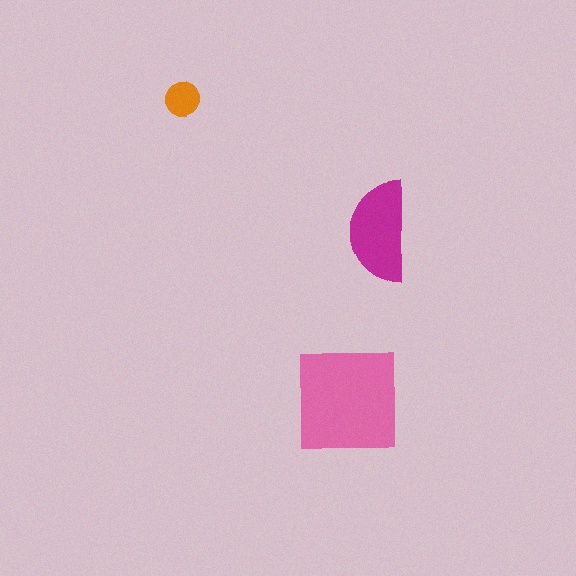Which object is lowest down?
The pink square is bottommost.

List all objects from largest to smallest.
The pink square, the magenta semicircle, the orange circle.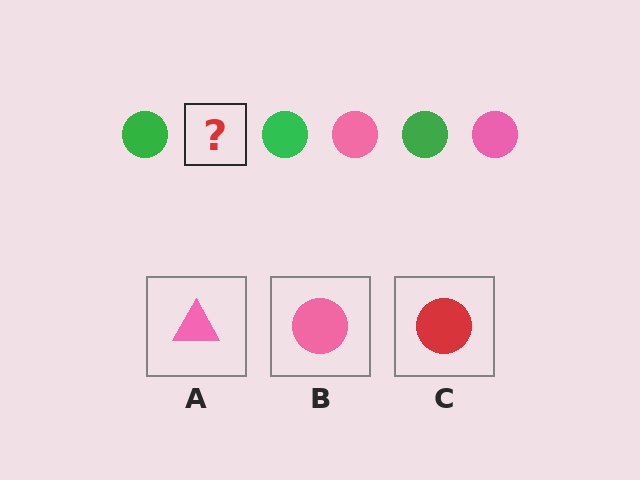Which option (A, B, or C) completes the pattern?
B.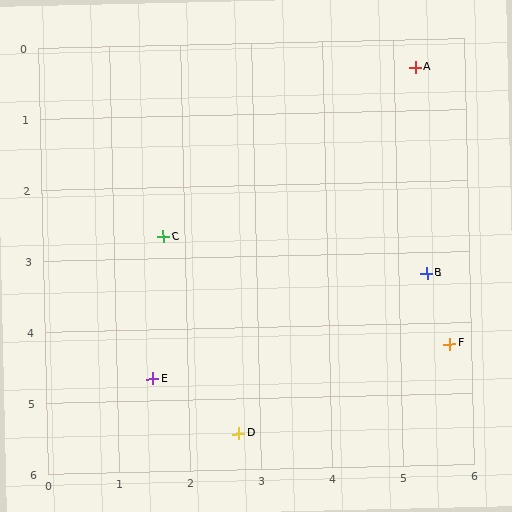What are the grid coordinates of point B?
Point B is at approximately (5.4, 3.3).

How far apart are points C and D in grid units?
Points C and D are about 3.0 grid units apart.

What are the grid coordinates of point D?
Point D is at approximately (2.7, 5.5).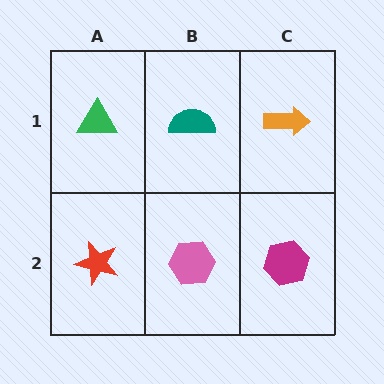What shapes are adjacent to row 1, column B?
A pink hexagon (row 2, column B), a green triangle (row 1, column A), an orange arrow (row 1, column C).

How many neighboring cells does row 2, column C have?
2.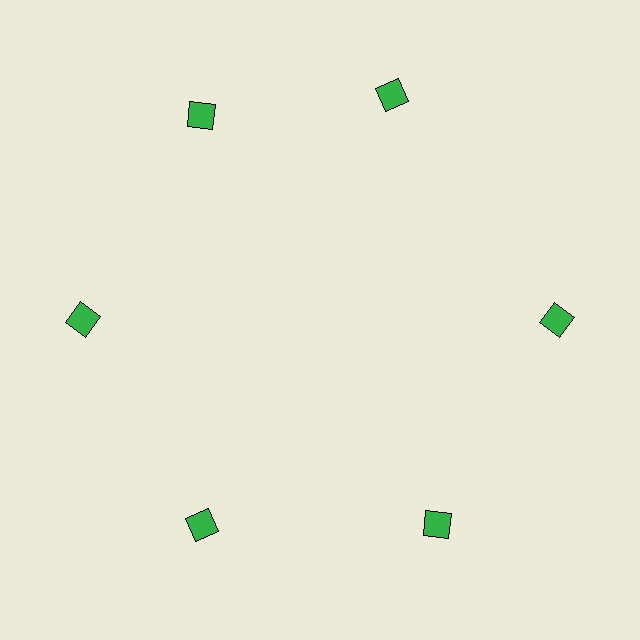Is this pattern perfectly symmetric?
No. The 6 green squares are arranged in a ring, but one element near the 1 o'clock position is rotated out of alignment along the ring, breaking the 6-fold rotational symmetry.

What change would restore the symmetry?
The symmetry would be restored by rotating it back into even spacing with its neighbors so that all 6 squares sit at equal angles and equal distance from the center.